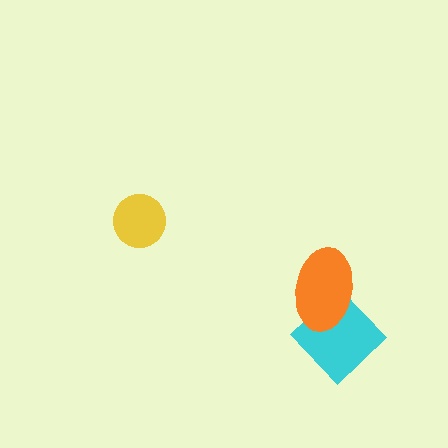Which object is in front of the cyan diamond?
The orange ellipse is in front of the cyan diamond.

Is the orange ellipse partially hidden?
No, no other shape covers it.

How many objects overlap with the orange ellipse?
1 object overlaps with the orange ellipse.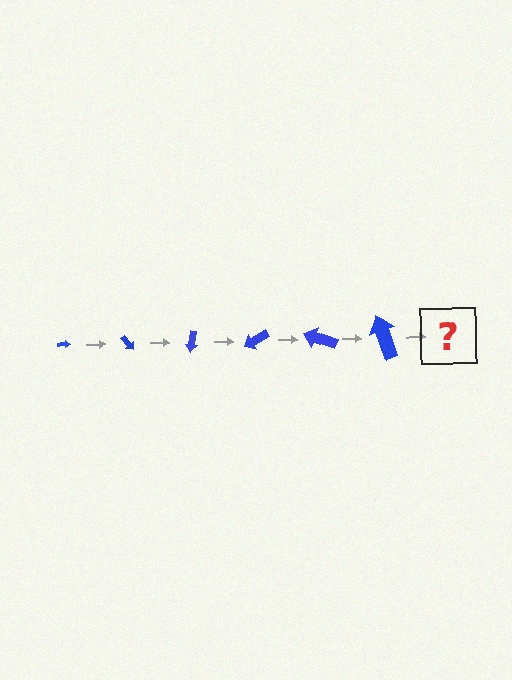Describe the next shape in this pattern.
It should be an arrow, larger than the previous one and rotated 300 degrees from the start.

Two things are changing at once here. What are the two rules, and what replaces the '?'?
The two rules are that the arrow grows larger each step and it rotates 50 degrees each step. The '?' should be an arrow, larger than the previous one and rotated 300 degrees from the start.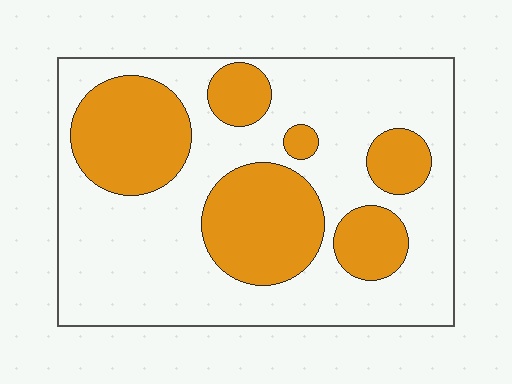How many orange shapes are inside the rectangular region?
6.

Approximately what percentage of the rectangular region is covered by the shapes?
Approximately 35%.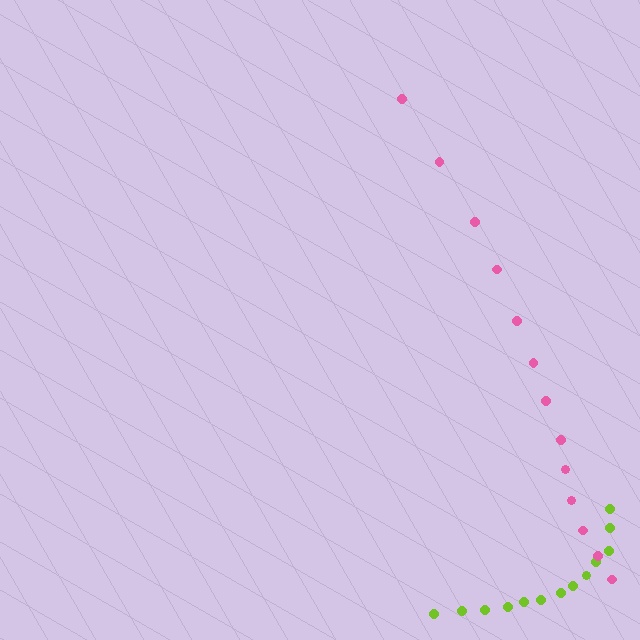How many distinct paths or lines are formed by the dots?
There are 2 distinct paths.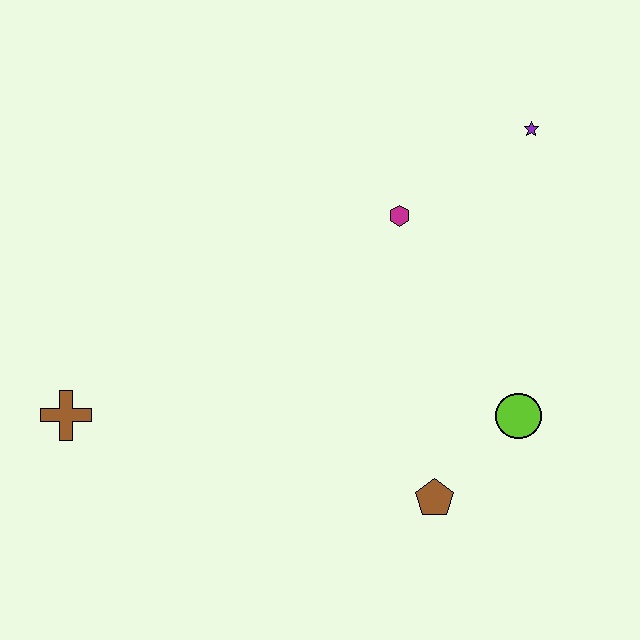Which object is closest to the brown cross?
The brown pentagon is closest to the brown cross.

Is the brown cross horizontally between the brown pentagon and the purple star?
No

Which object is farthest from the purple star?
The brown cross is farthest from the purple star.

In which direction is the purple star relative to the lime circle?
The purple star is above the lime circle.